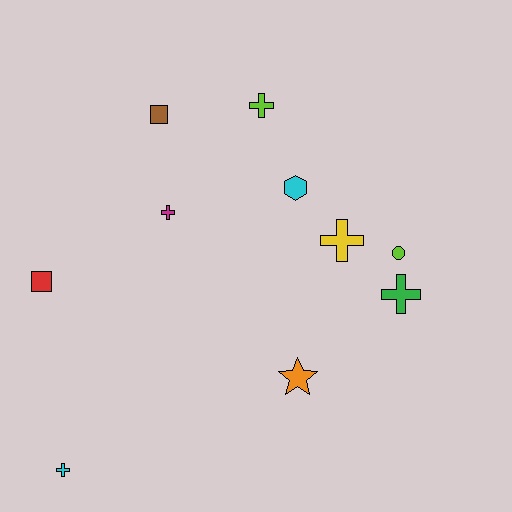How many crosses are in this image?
There are 5 crosses.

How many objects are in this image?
There are 10 objects.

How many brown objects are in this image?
There is 1 brown object.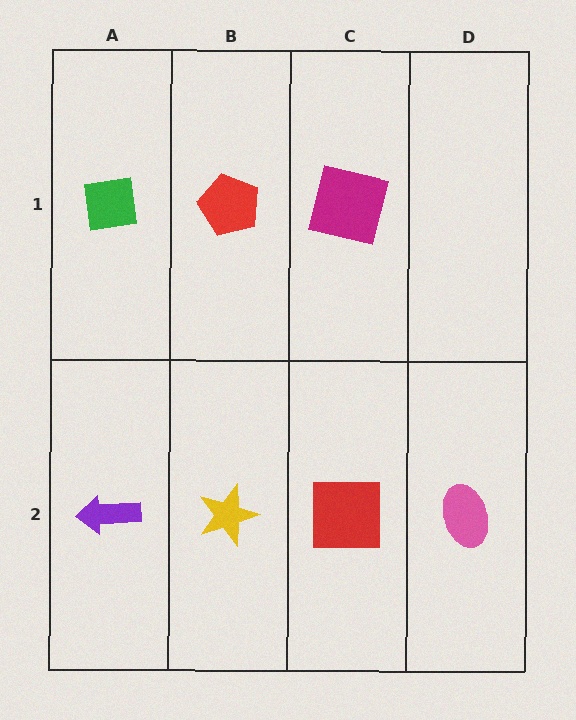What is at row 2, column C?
A red square.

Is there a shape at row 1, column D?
No, that cell is empty.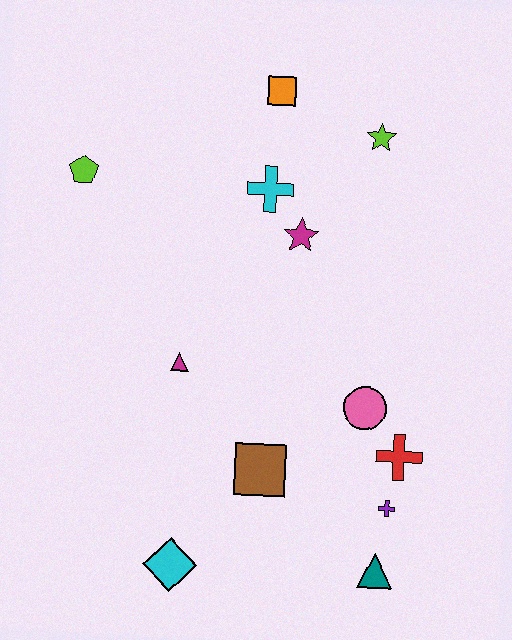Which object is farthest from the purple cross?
The lime pentagon is farthest from the purple cross.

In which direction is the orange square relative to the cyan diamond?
The orange square is above the cyan diamond.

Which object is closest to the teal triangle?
The purple cross is closest to the teal triangle.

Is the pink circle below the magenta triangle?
Yes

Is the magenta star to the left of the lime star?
Yes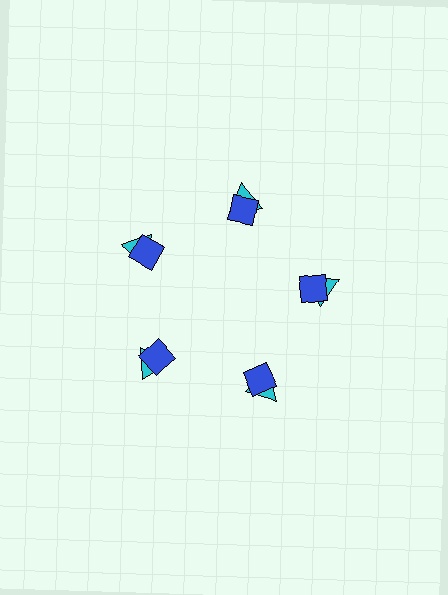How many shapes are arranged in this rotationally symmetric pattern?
There are 10 shapes, arranged in 5 groups of 2.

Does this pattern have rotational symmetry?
Yes, this pattern has 5-fold rotational symmetry. It looks the same after rotating 72 degrees around the center.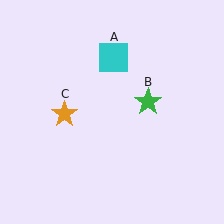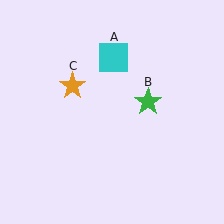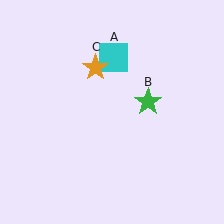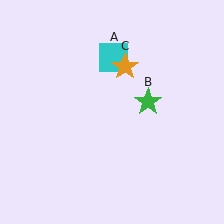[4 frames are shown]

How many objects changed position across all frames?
1 object changed position: orange star (object C).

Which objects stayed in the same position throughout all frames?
Cyan square (object A) and green star (object B) remained stationary.